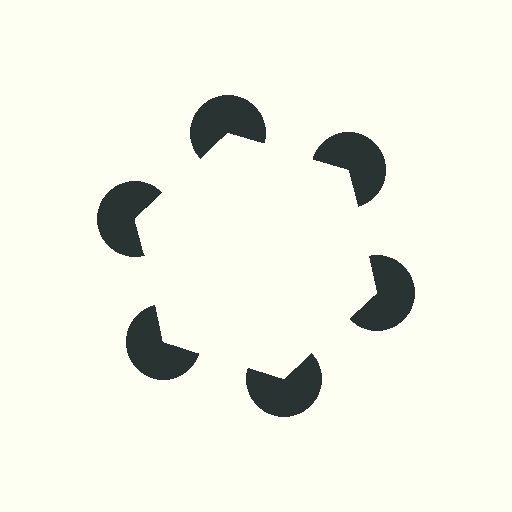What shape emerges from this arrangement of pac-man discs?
An illusory hexagon — its edges are inferred from the aligned wedge cuts in the pac-man discs, not physically drawn.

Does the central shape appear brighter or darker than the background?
It typically appears slightly brighter than the background, even though no actual brightness change is drawn.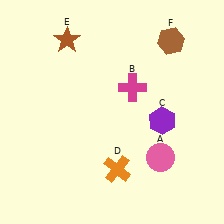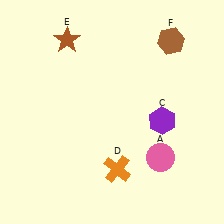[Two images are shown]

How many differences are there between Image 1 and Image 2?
There is 1 difference between the two images.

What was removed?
The magenta cross (B) was removed in Image 2.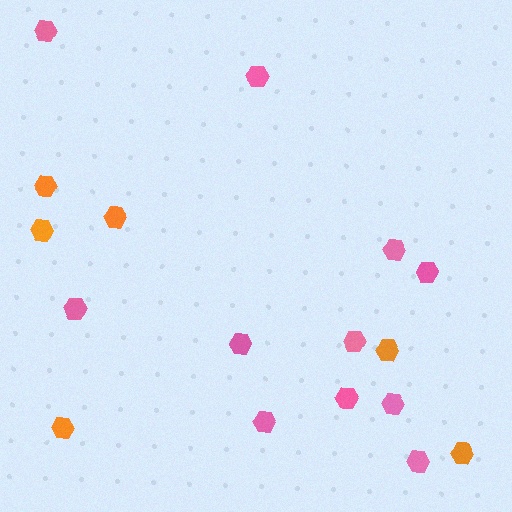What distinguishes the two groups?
There are 2 groups: one group of orange hexagons (6) and one group of pink hexagons (11).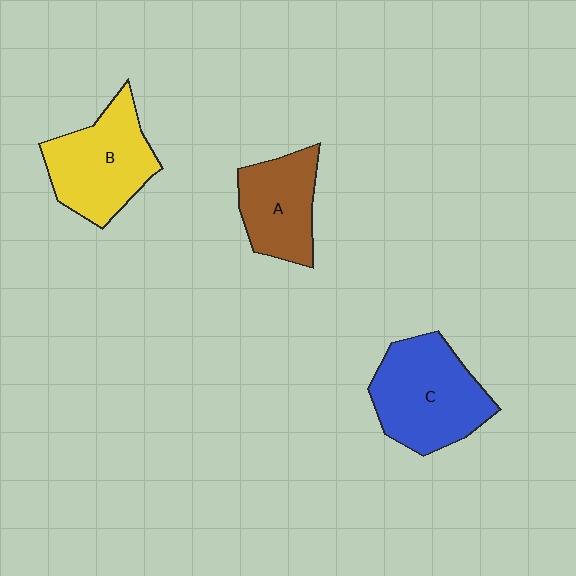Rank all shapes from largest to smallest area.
From largest to smallest: C (blue), B (yellow), A (brown).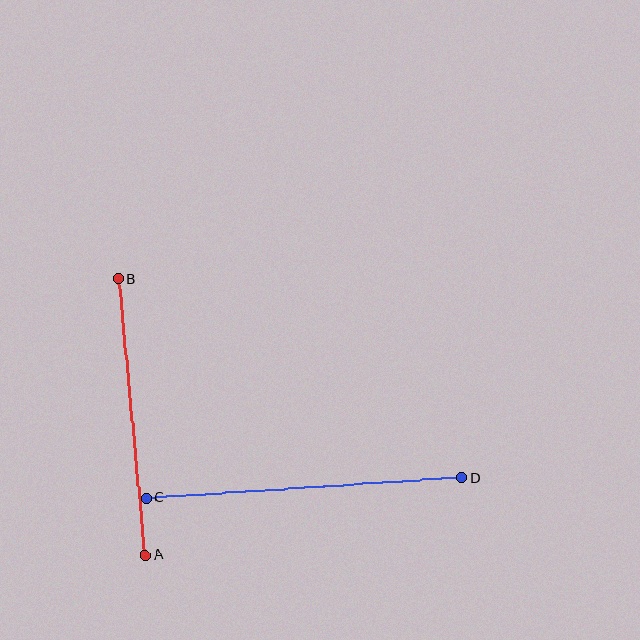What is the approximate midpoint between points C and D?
The midpoint is at approximately (304, 488) pixels.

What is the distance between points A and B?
The distance is approximately 278 pixels.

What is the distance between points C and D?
The distance is approximately 317 pixels.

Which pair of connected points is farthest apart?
Points C and D are farthest apart.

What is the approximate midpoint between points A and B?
The midpoint is at approximately (132, 417) pixels.